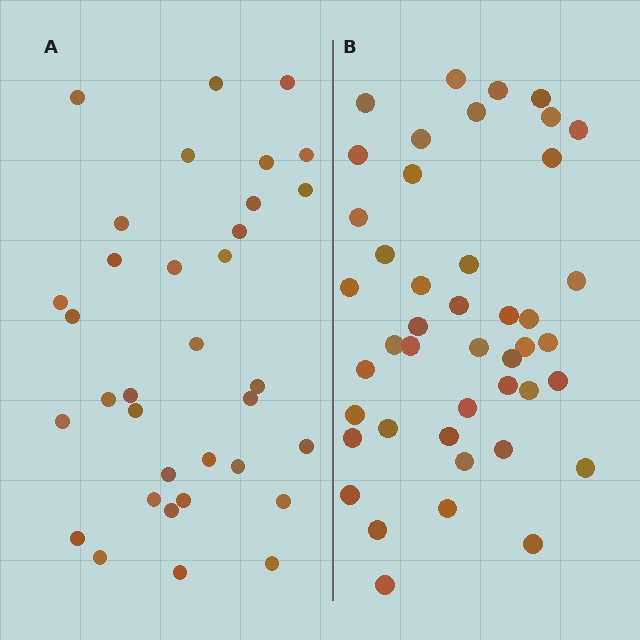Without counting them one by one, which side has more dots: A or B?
Region B (the right region) has more dots.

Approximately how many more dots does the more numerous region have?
Region B has roughly 10 or so more dots than region A.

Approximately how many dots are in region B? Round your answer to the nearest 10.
About 40 dots. (The exact count is 44, which rounds to 40.)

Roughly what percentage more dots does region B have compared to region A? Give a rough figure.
About 30% more.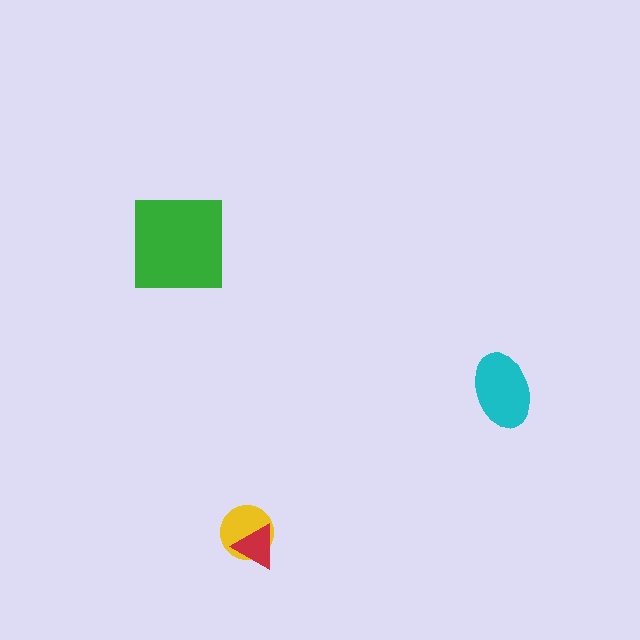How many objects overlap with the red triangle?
1 object overlaps with the red triangle.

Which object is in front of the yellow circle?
The red triangle is in front of the yellow circle.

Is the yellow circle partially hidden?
Yes, it is partially covered by another shape.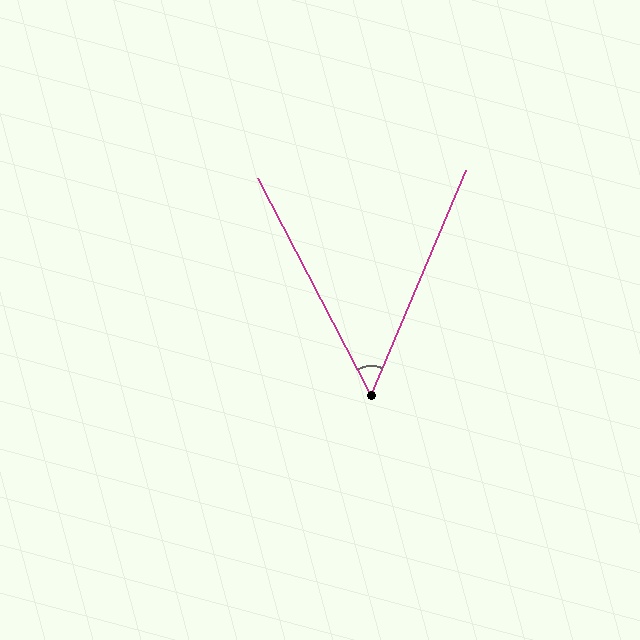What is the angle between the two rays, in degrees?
Approximately 50 degrees.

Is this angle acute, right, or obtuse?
It is acute.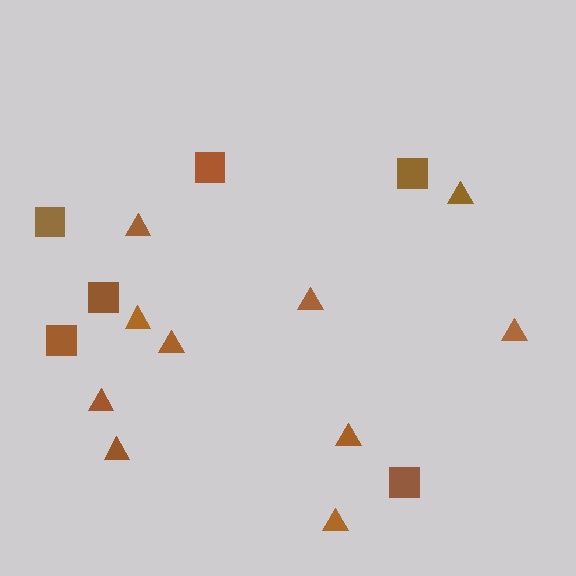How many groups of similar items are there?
There are 2 groups: one group of triangles (10) and one group of squares (6).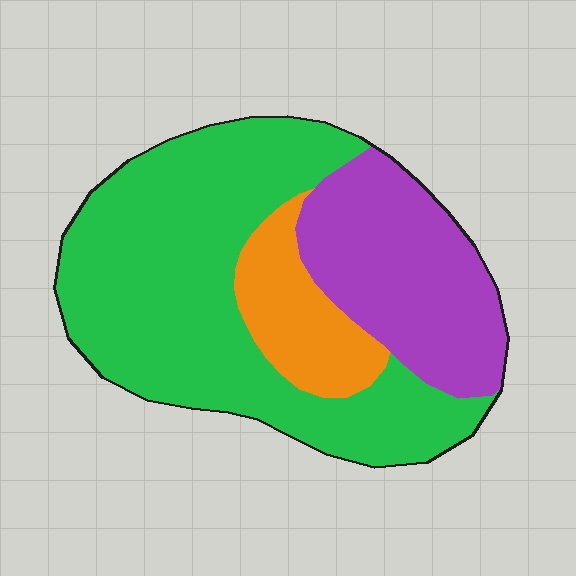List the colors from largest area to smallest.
From largest to smallest: green, purple, orange.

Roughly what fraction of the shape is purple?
Purple covers 28% of the shape.